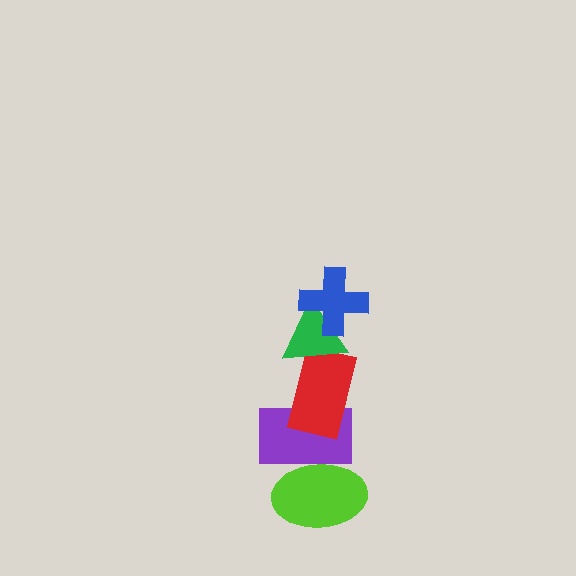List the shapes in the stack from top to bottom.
From top to bottom: the blue cross, the green triangle, the red rectangle, the purple rectangle, the lime ellipse.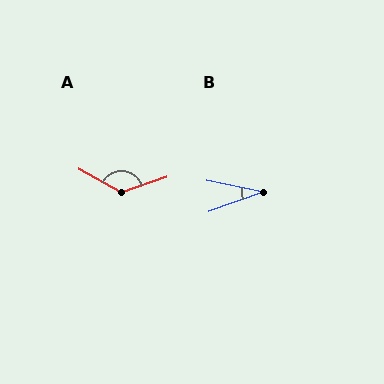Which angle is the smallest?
B, at approximately 32 degrees.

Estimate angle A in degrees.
Approximately 133 degrees.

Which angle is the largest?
A, at approximately 133 degrees.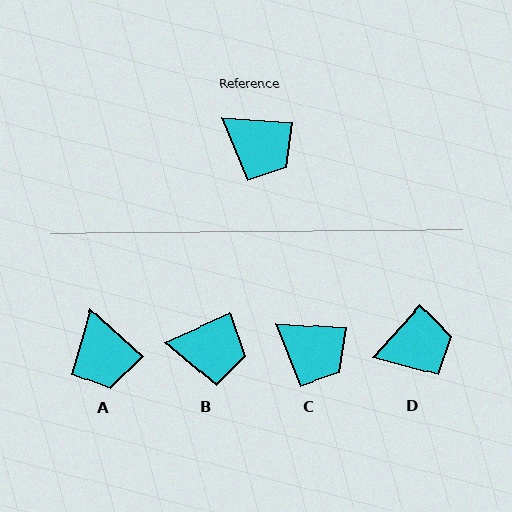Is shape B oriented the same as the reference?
No, it is off by about 28 degrees.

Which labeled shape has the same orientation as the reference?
C.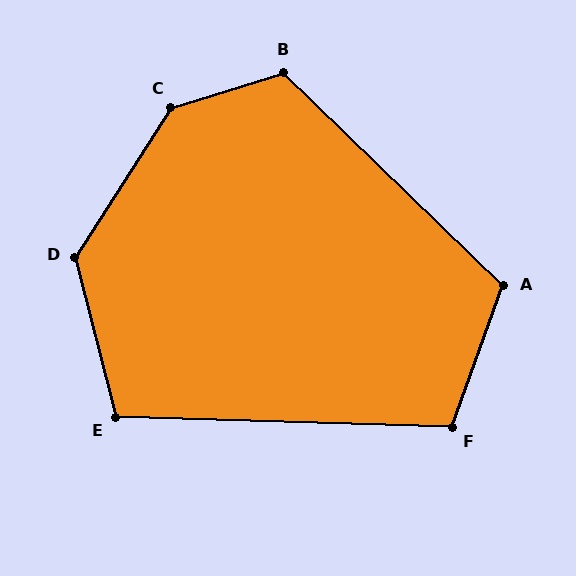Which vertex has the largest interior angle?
C, at approximately 140 degrees.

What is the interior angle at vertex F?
Approximately 108 degrees (obtuse).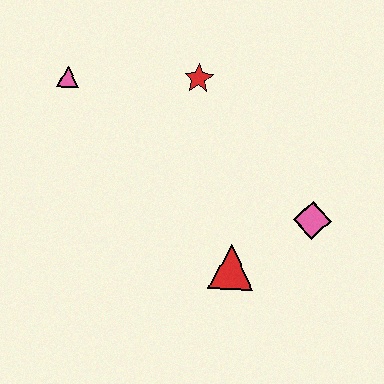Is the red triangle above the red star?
No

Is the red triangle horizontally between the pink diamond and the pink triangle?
Yes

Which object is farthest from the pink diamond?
The pink triangle is farthest from the pink diamond.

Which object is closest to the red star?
The pink triangle is closest to the red star.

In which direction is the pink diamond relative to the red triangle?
The pink diamond is to the right of the red triangle.